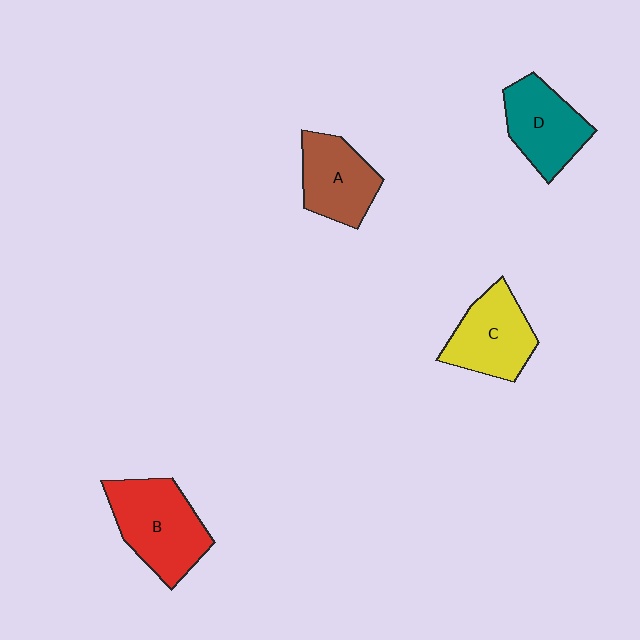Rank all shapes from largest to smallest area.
From largest to smallest: B (red), C (yellow), D (teal), A (brown).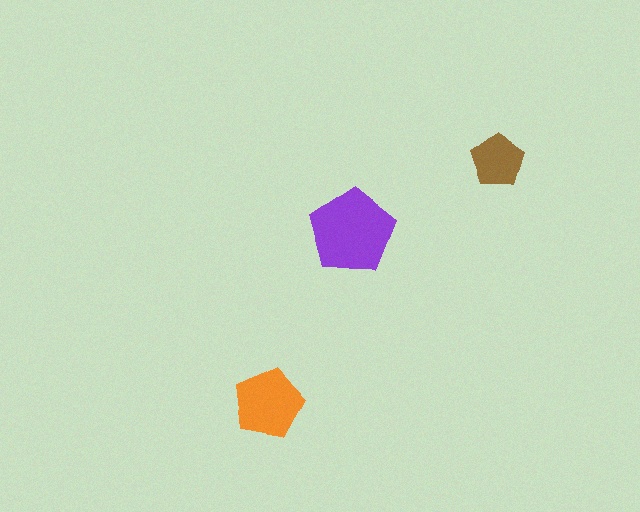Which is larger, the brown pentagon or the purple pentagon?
The purple one.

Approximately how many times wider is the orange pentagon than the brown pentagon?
About 1.5 times wider.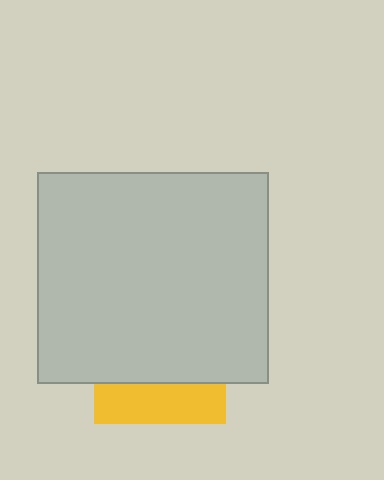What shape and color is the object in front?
The object in front is a light gray rectangle.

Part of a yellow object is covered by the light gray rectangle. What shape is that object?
It is a square.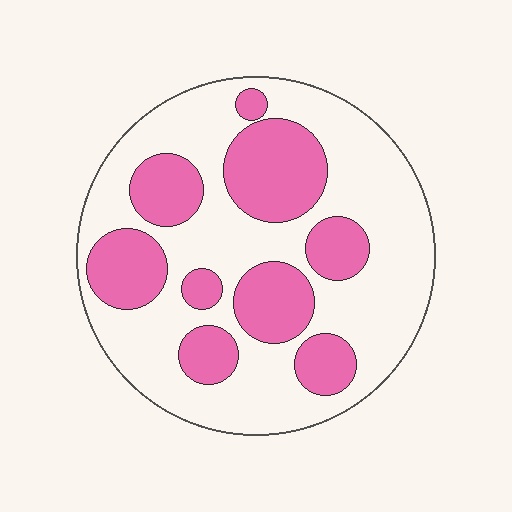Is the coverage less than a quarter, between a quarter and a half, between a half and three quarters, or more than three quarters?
Between a quarter and a half.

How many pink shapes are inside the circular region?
9.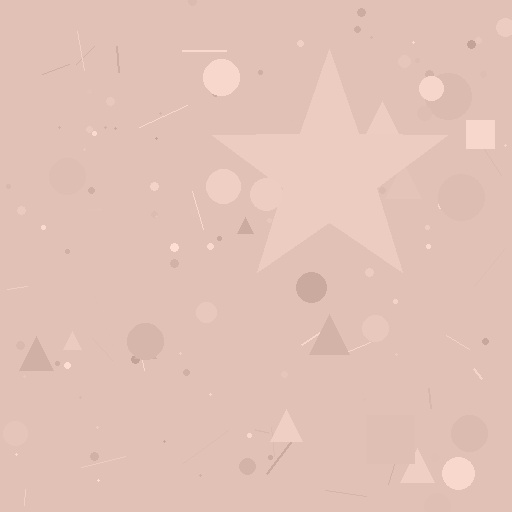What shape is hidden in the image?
A star is hidden in the image.